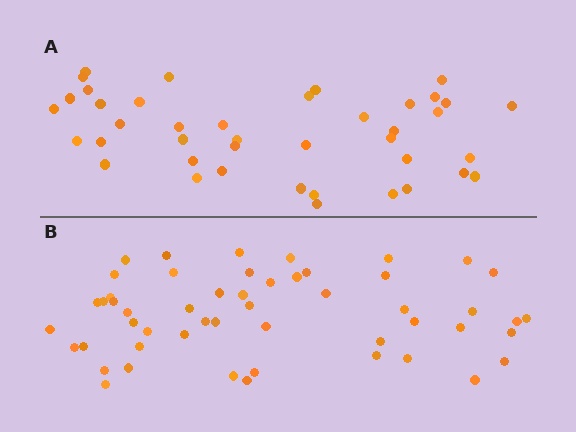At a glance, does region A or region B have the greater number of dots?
Region B (the bottom region) has more dots.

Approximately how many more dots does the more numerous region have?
Region B has roughly 12 or so more dots than region A.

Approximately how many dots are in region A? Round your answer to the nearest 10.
About 40 dots. (The exact count is 41, which rounds to 40.)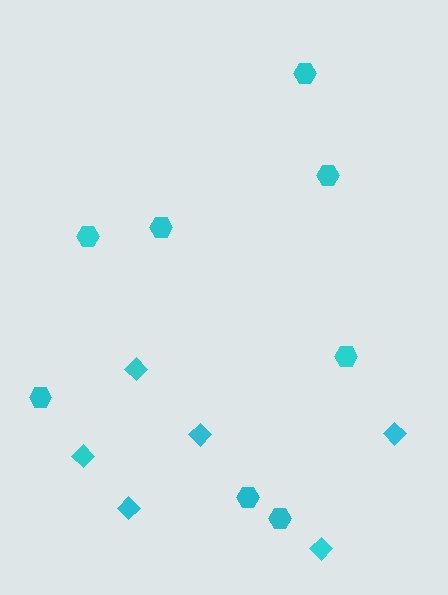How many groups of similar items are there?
There are 2 groups: one group of hexagons (8) and one group of diamonds (6).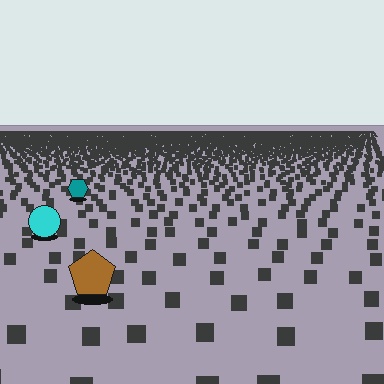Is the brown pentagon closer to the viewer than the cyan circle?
Yes. The brown pentagon is closer — you can tell from the texture gradient: the ground texture is coarser near it.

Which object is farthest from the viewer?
The teal hexagon is farthest from the viewer. It appears smaller and the ground texture around it is denser.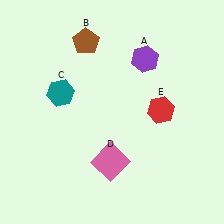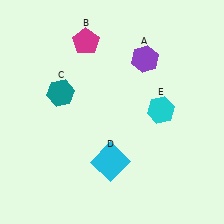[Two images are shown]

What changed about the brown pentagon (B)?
In Image 1, B is brown. In Image 2, it changed to magenta.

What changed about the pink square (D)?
In Image 1, D is pink. In Image 2, it changed to cyan.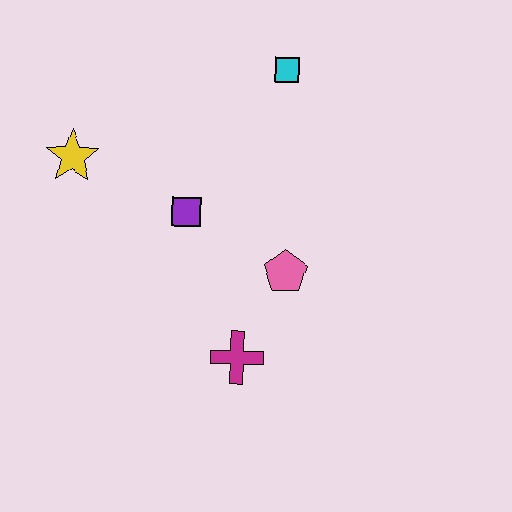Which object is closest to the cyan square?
The purple square is closest to the cyan square.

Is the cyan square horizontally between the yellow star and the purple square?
No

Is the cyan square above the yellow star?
Yes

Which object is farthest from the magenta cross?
The cyan square is farthest from the magenta cross.